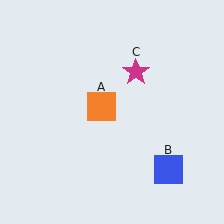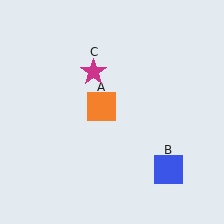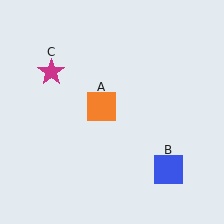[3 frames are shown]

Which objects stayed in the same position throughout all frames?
Orange square (object A) and blue square (object B) remained stationary.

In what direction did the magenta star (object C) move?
The magenta star (object C) moved left.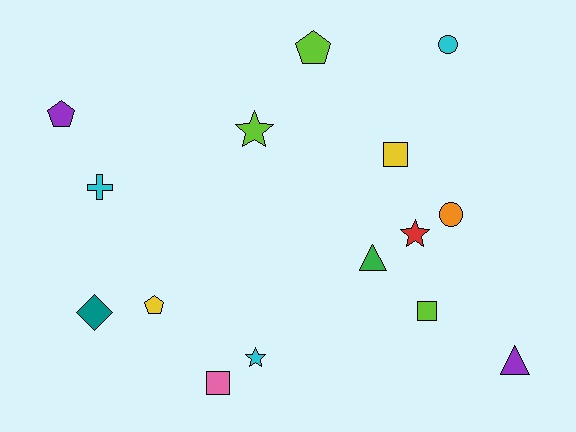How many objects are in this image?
There are 15 objects.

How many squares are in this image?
There are 3 squares.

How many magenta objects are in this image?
There are no magenta objects.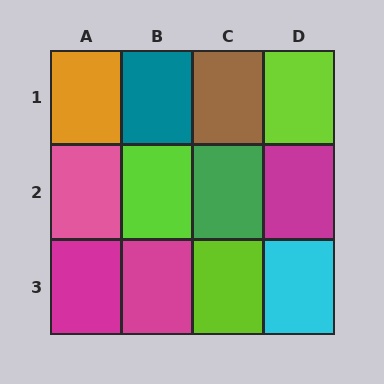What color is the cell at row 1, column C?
Brown.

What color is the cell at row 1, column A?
Orange.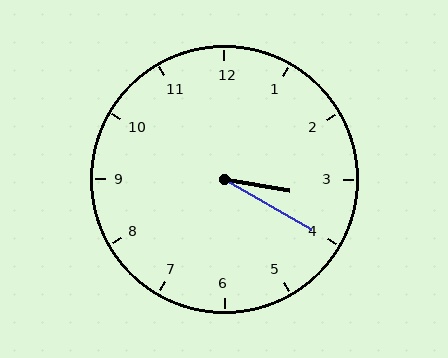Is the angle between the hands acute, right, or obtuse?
It is acute.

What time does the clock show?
3:20.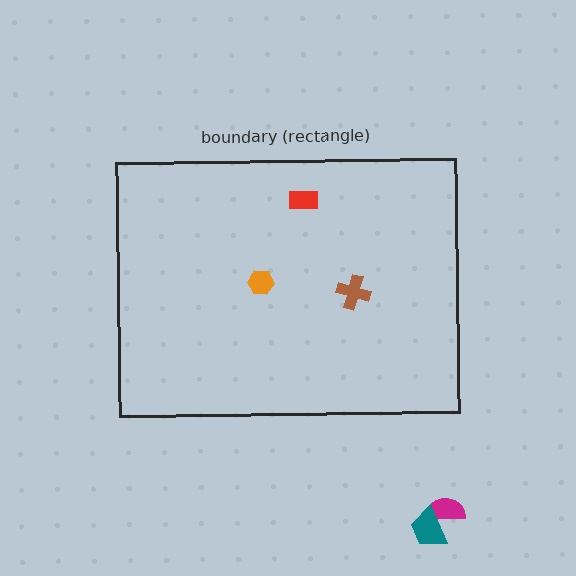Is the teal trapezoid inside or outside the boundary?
Outside.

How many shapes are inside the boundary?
3 inside, 2 outside.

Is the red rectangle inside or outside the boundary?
Inside.